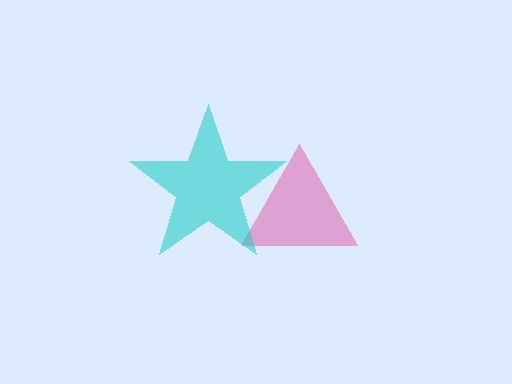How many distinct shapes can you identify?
There are 2 distinct shapes: a pink triangle, a cyan star.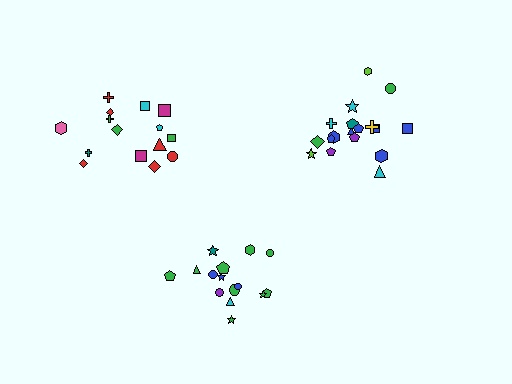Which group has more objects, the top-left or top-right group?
The top-right group.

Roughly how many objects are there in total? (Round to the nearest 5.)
Roughly 50 objects in total.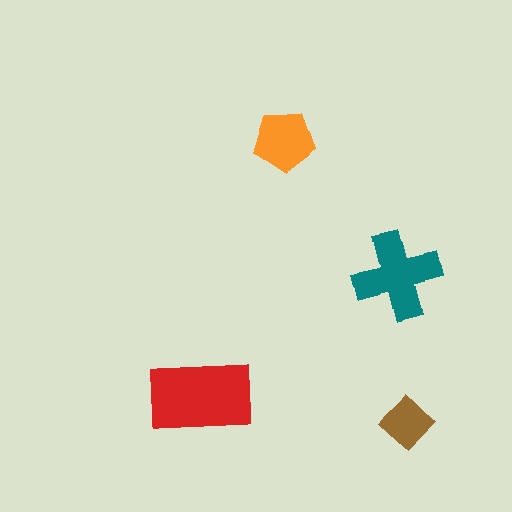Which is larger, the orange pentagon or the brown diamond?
The orange pentagon.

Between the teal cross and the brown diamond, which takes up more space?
The teal cross.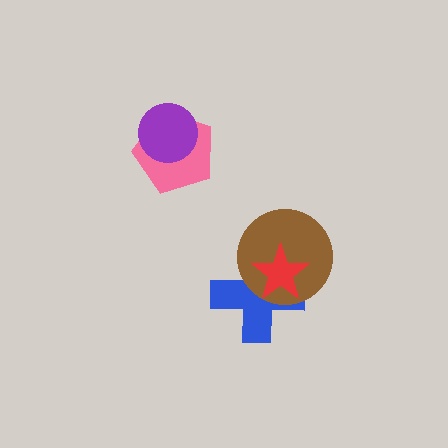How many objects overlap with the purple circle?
1 object overlaps with the purple circle.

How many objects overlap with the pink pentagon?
1 object overlaps with the pink pentagon.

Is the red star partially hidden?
No, no other shape covers it.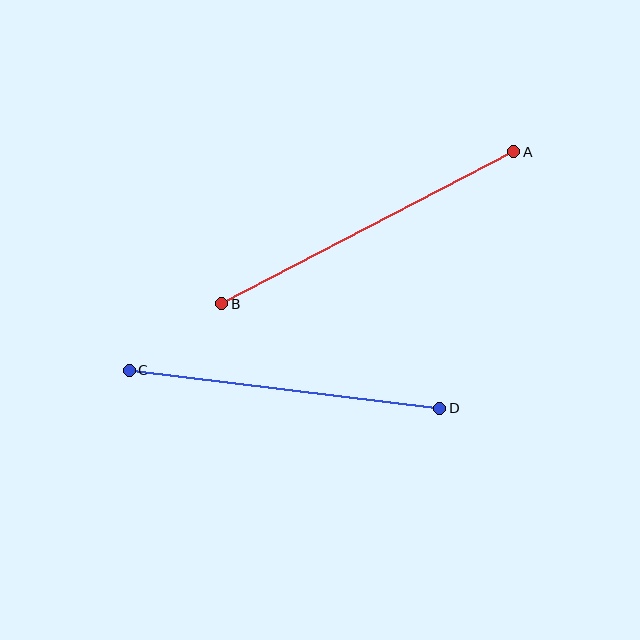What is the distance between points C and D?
The distance is approximately 313 pixels.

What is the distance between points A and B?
The distance is approximately 329 pixels.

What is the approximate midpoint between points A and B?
The midpoint is at approximately (368, 228) pixels.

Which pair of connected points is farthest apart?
Points A and B are farthest apart.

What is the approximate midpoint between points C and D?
The midpoint is at approximately (285, 389) pixels.